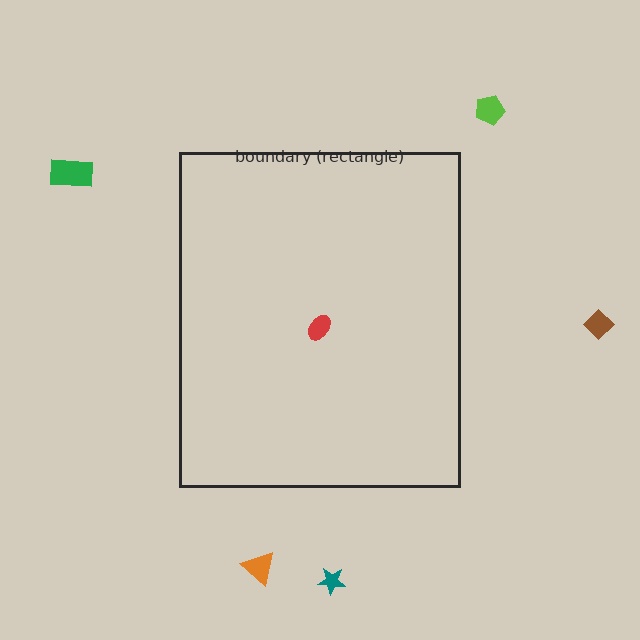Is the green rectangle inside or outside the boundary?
Outside.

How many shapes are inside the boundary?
1 inside, 5 outside.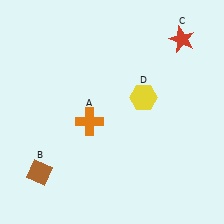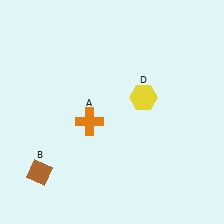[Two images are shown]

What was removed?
The red star (C) was removed in Image 2.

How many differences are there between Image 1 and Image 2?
There is 1 difference between the two images.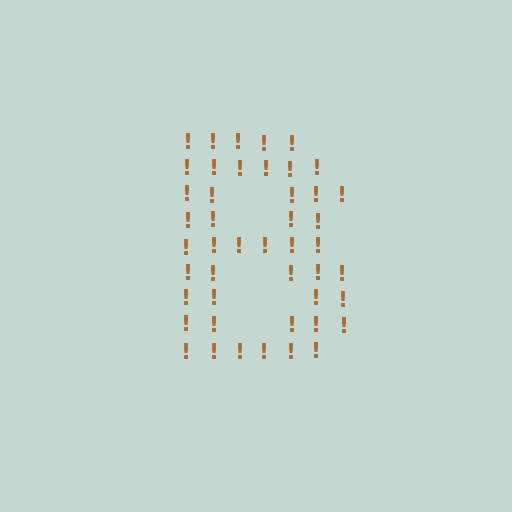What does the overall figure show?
The overall figure shows the letter B.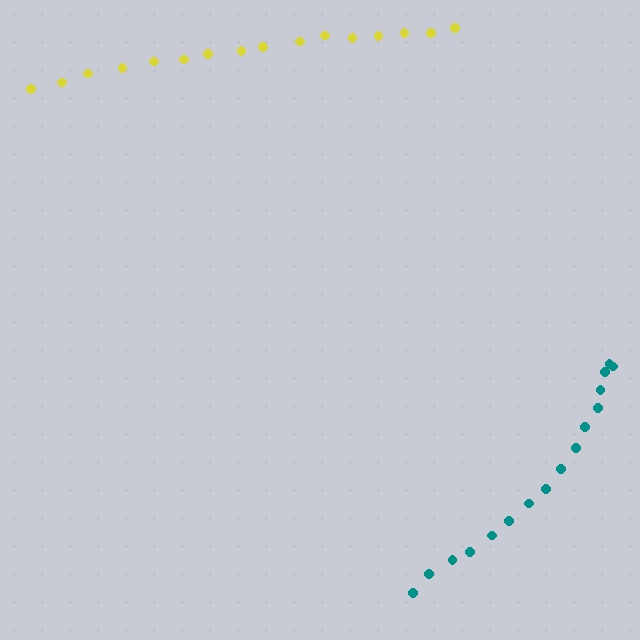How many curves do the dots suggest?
There are 2 distinct paths.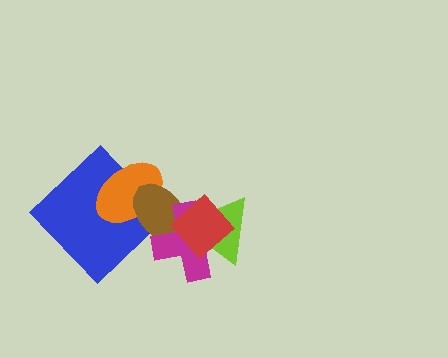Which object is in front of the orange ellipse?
The brown ellipse is in front of the orange ellipse.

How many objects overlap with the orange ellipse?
2 objects overlap with the orange ellipse.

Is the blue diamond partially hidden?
Yes, it is partially covered by another shape.